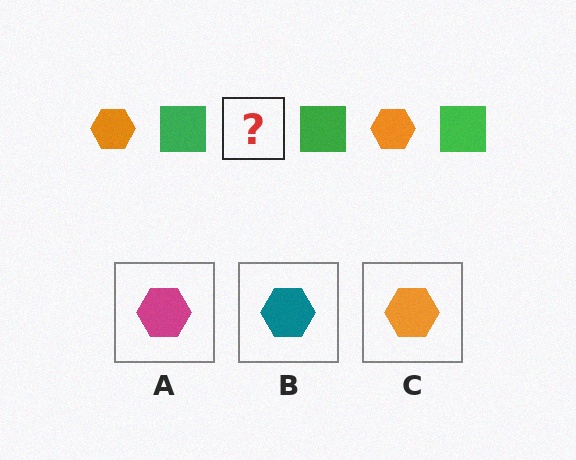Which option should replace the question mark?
Option C.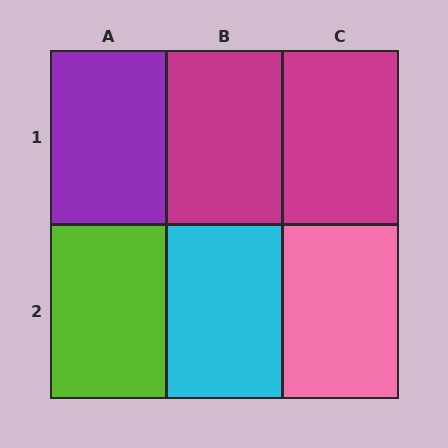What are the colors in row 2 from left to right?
Lime, cyan, pink.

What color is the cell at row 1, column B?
Magenta.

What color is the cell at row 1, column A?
Purple.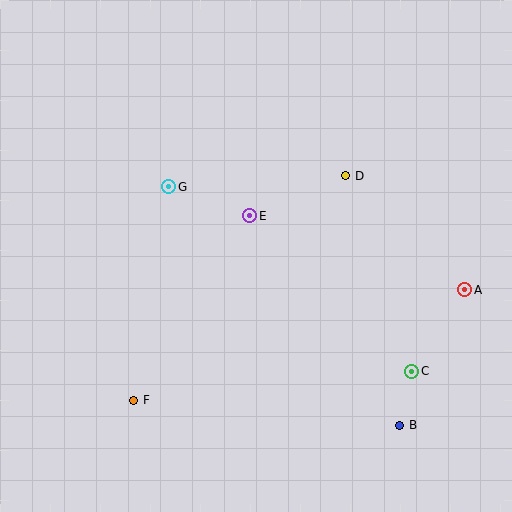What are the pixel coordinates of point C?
Point C is at (412, 371).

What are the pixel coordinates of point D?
Point D is at (346, 176).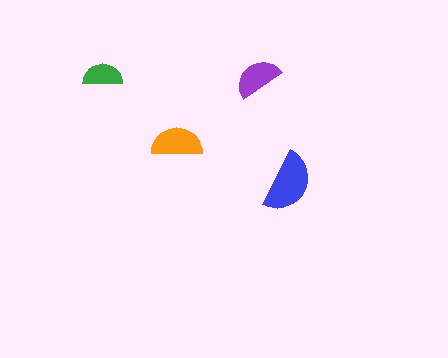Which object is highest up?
The green semicircle is topmost.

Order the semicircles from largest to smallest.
the blue one, the orange one, the purple one, the green one.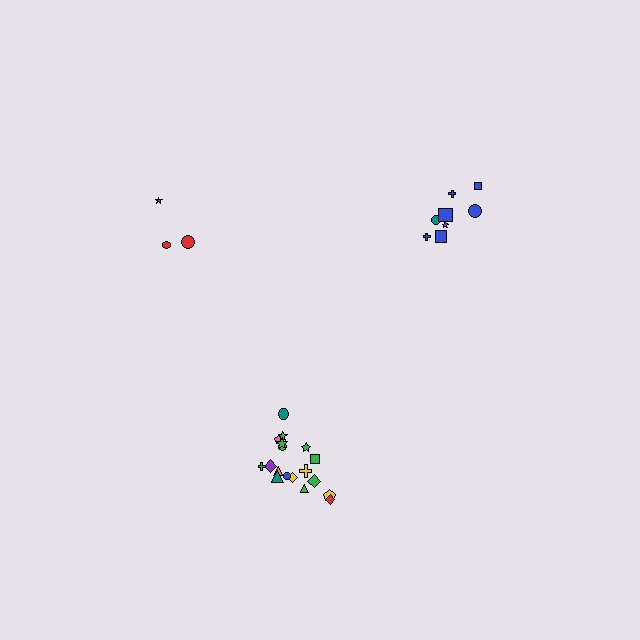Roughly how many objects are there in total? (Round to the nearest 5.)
Roughly 30 objects in total.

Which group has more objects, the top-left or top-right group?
The top-right group.